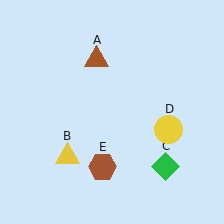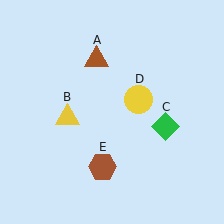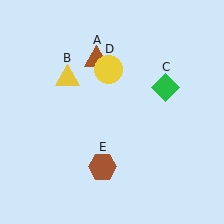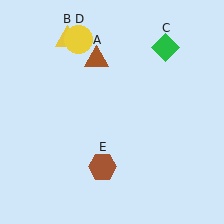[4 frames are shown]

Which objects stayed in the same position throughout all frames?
Brown triangle (object A) and brown hexagon (object E) remained stationary.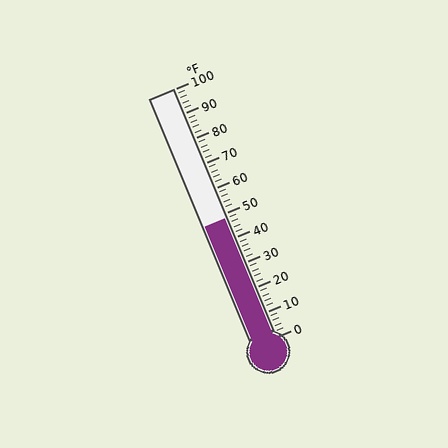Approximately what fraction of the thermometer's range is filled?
The thermometer is filled to approximately 50% of its range.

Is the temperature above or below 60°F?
The temperature is below 60°F.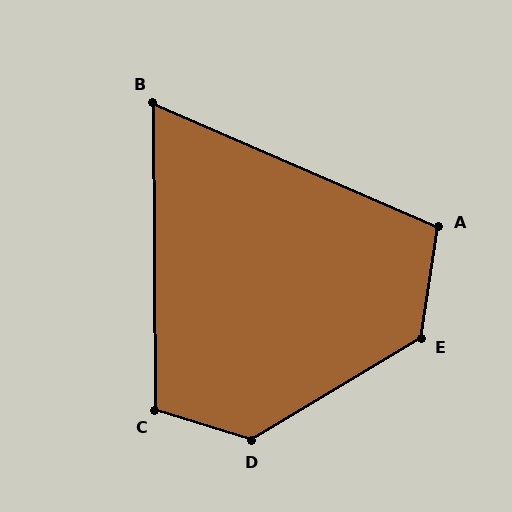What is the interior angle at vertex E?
Approximately 130 degrees (obtuse).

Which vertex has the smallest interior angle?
B, at approximately 66 degrees.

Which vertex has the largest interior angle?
D, at approximately 132 degrees.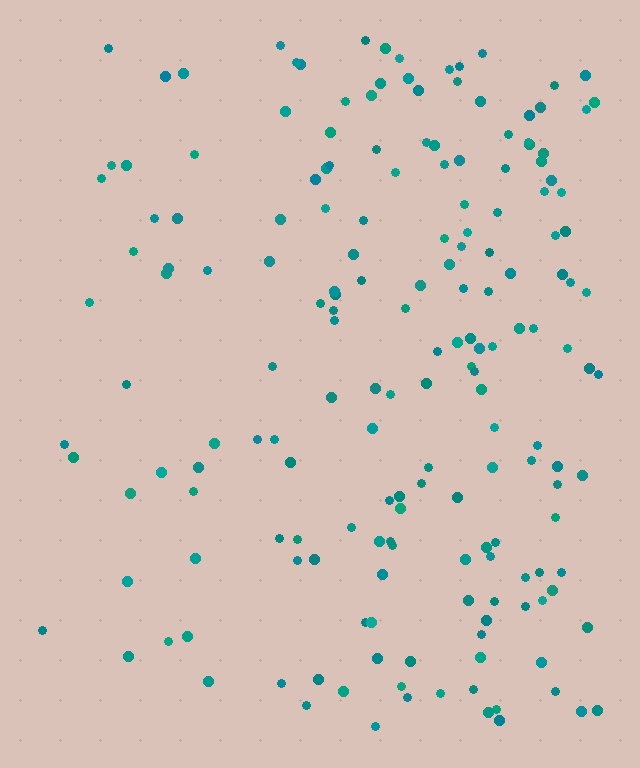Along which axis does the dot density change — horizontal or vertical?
Horizontal.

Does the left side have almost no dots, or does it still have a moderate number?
Still a moderate number, just noticeably fewer than the right.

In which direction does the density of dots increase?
From left to right, with the right side densest.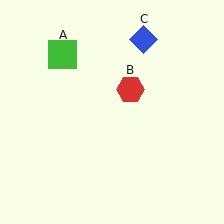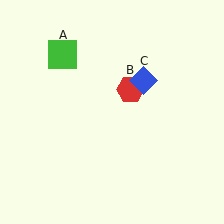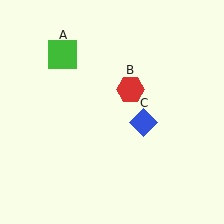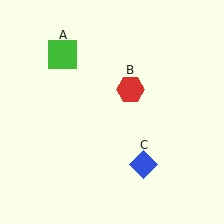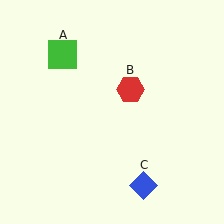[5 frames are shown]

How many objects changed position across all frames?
1 object changed position: blue diamond (object C).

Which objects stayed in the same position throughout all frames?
Green square (object A) and red hexagon (object B) remained stationary.